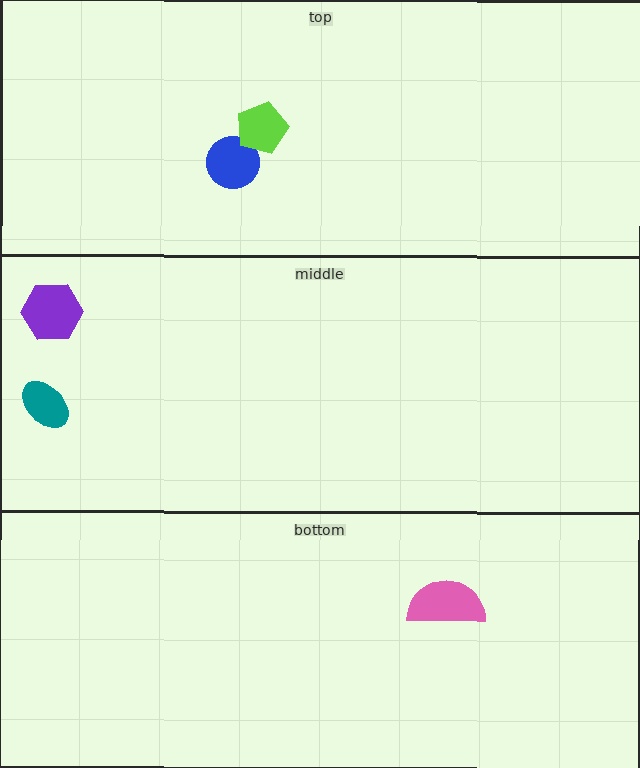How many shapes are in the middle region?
2.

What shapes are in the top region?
The blue circle, the lime pentagon.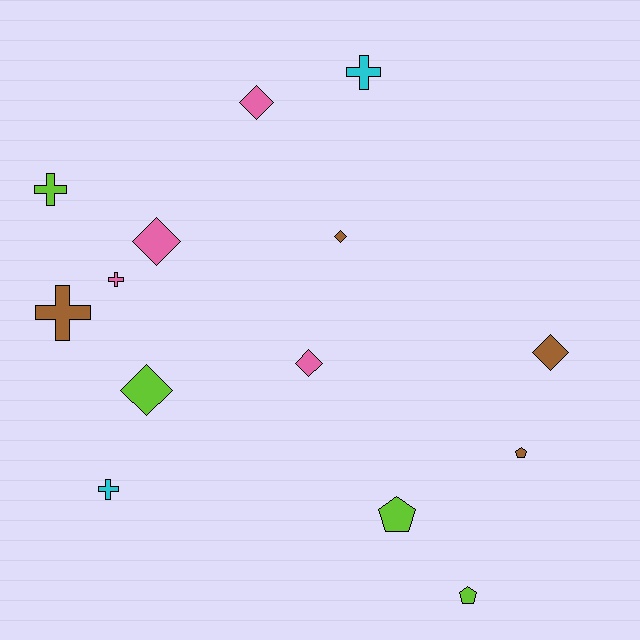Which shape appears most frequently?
Diamond, with 6 objects.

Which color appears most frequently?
Brown, with 4 objects.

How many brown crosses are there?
There is 1 brown cross.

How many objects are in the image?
There are 14 objects.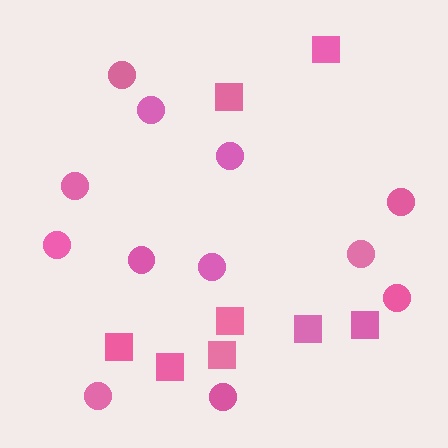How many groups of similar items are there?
There are 2 groups: one group of circles (12) and one group of squares (8).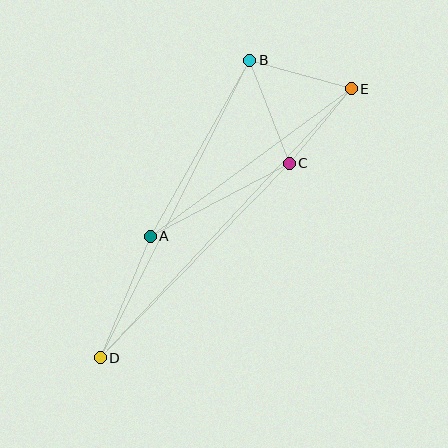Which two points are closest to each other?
Points C and E are closest to each other.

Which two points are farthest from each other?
Points D and E are farthest from each other.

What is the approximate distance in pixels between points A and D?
The distance between A and D is approximately 131 pixels.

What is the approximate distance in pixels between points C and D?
The distance between C and D is approximately 271 pixels.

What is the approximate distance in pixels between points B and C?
The distance between B and C is approximately 110 pixels.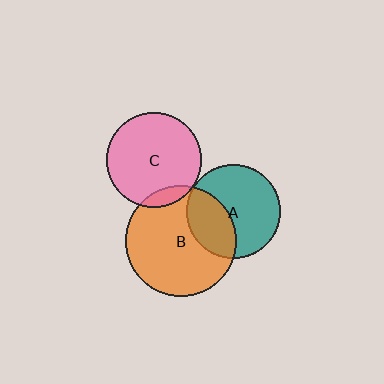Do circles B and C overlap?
Yes.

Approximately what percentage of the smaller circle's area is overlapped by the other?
Approximately 10%.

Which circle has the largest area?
Circle B (orange).